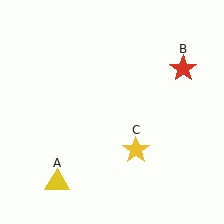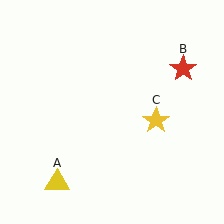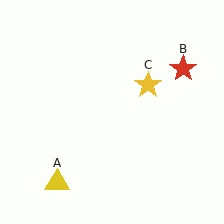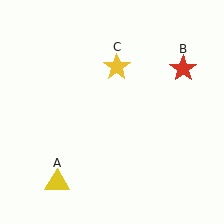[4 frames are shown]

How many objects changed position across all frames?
1 object changed position: yellow star (object C).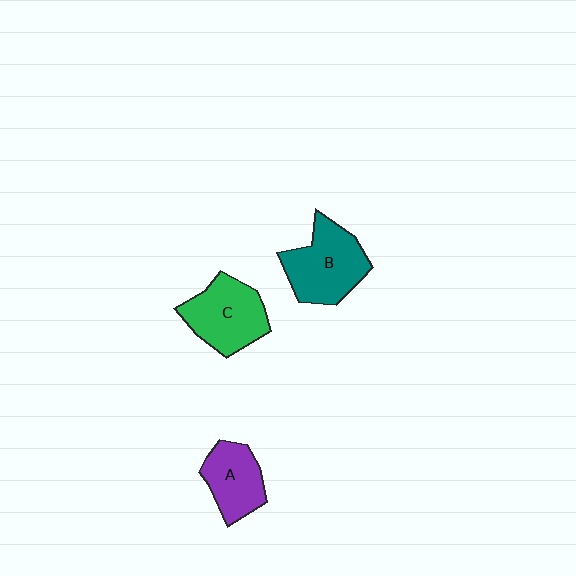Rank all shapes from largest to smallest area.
From largest to smallest: B (teal), C (green), A (purple).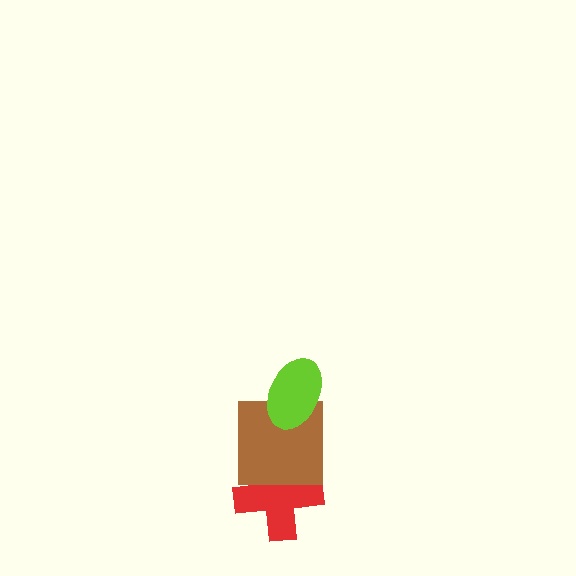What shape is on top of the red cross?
The brown square is on top of the red cross.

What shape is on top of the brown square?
The lime ellipse is on top of the brown square.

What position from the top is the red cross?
The red cross is 3rd from the top.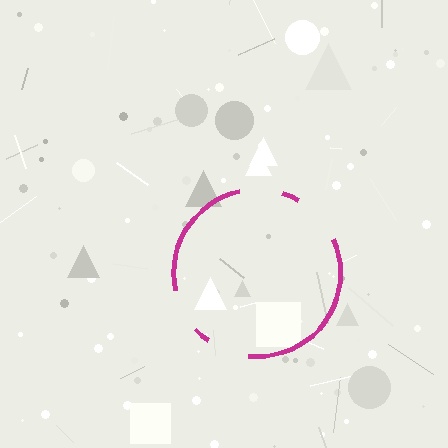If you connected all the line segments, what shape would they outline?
They would outline a circle.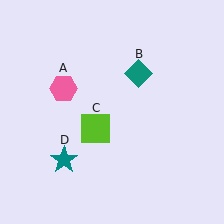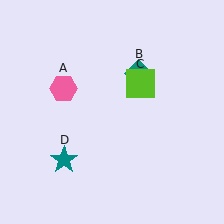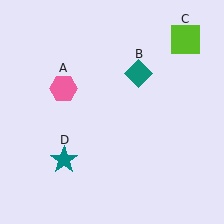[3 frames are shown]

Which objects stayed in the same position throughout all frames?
Pink hexagon (object A) and teal diamond (object B) and teal star (object D) remained stationary.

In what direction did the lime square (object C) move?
The lime square (object C) moved up and to the right.